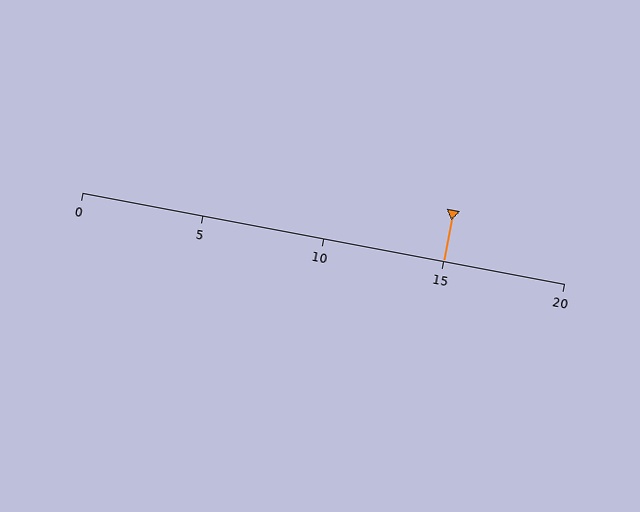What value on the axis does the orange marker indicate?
The marker indicates approximately 15.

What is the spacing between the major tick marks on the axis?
The major ticks are spaced 5 apart.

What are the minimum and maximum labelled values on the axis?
The axis runs from 0 to 20.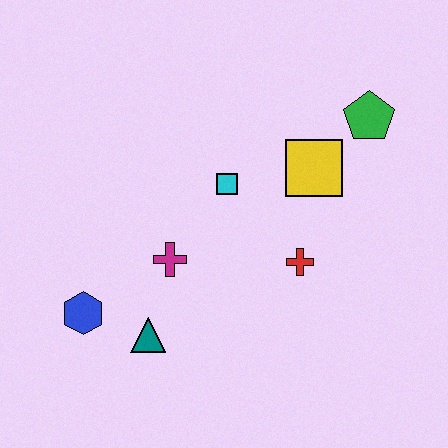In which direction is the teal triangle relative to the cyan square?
The teal triangle is below the cyan square.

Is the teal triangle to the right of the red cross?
No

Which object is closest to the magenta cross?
The teal triangle is closest to the magenta cross.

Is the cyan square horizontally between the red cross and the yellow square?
No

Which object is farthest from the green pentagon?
The blue hexagon is farthest from the green pentagon.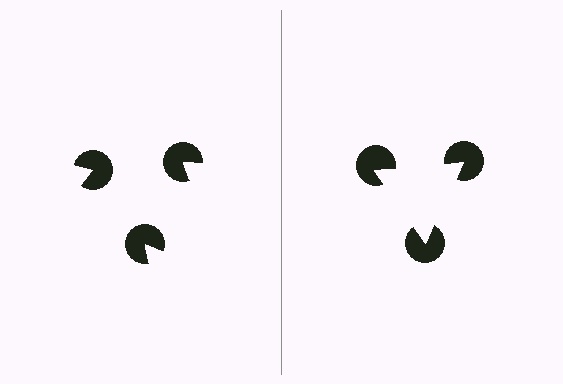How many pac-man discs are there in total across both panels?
6 — 3 on each side.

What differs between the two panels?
The pac-man discs are positioned identically on both sides; only the wedge orientations differ. On the right they align to a triangle; on the left they are misaligned.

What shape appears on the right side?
An illusory triangle.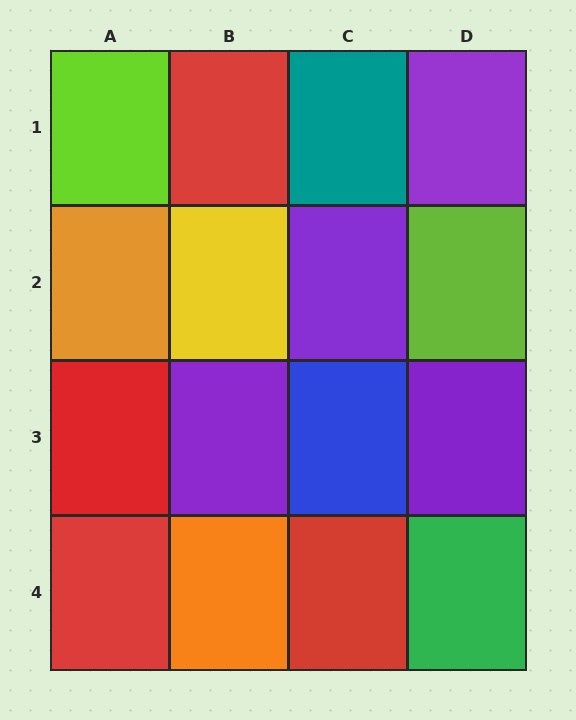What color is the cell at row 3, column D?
Purple.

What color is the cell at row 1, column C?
Teal.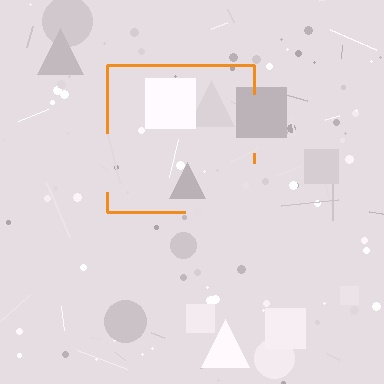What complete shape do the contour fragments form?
The contour fragments form a square.